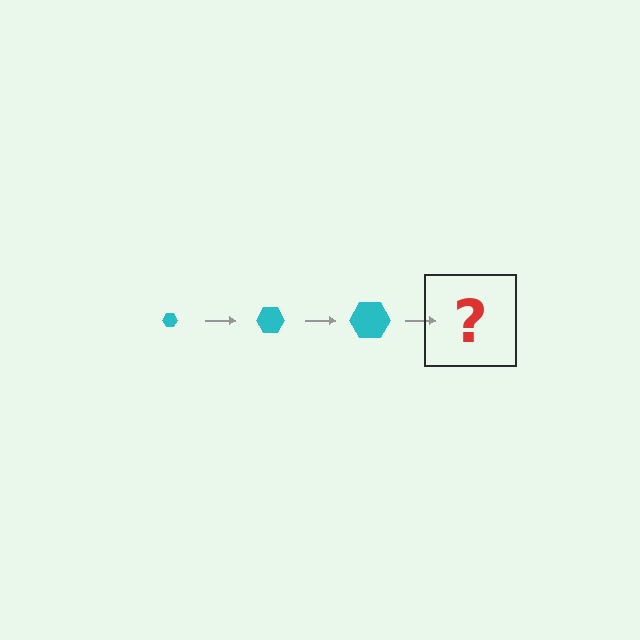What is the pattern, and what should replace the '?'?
The pattern is that the hexagon gets progressively larger each step. The '?' should be a cyan hexagon, larger than the previous one.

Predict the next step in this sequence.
The next step is a cyan hexagon, larger than the previous one.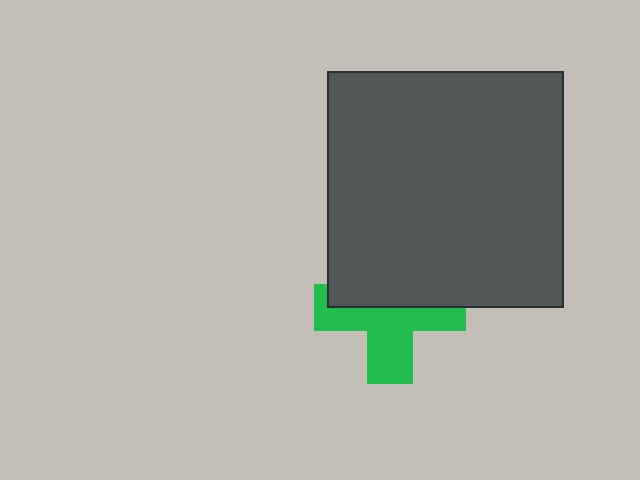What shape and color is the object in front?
The object in front is a dark gray square.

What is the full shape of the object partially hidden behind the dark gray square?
The partially hidden object is a green cross.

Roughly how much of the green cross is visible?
About half of it is visible (roughly 53%).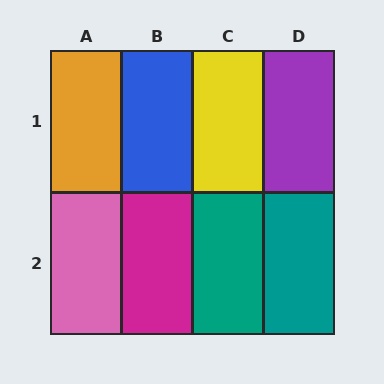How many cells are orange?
1 cell is orange.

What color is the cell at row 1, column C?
Yellow.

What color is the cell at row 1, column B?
Blue.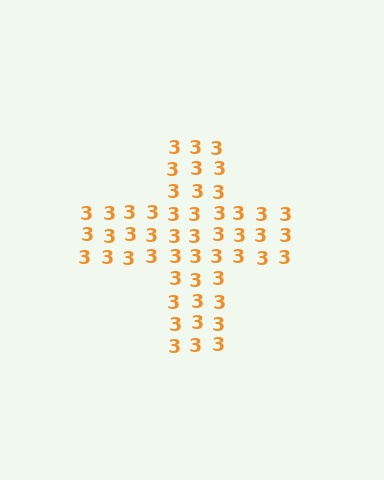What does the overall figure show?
The overall figure shows a cross.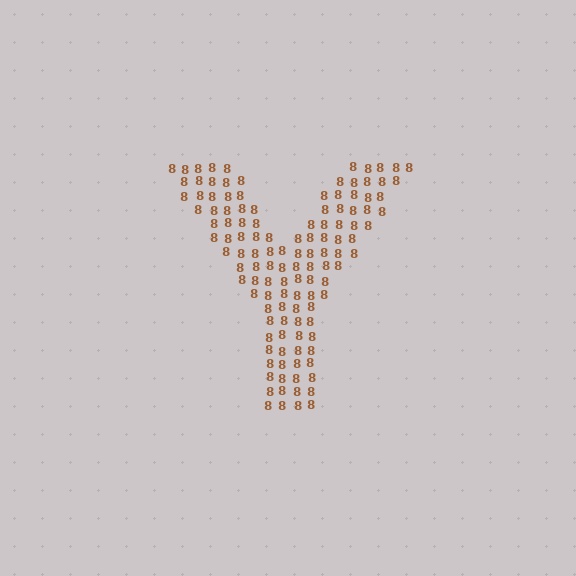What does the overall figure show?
The overall figure shows the letter Y.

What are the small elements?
The small elements are digit 8's.